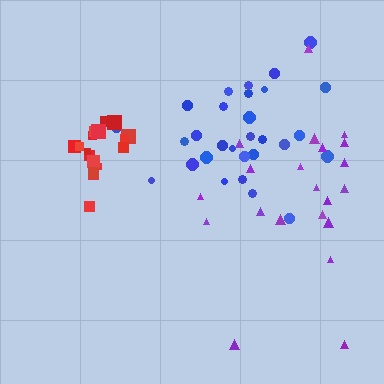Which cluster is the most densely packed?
Red.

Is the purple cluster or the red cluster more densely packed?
Red.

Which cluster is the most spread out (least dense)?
Purple.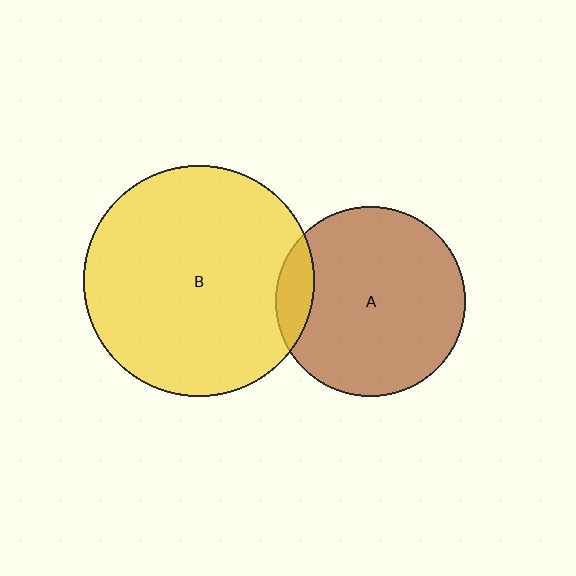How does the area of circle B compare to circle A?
Approximately 1.5 times.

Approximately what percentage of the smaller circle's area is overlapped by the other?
Approximately 10%.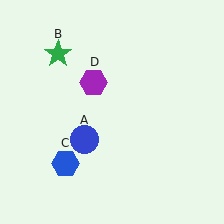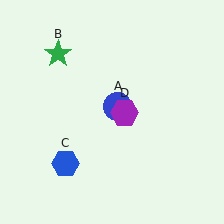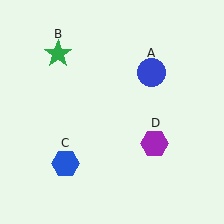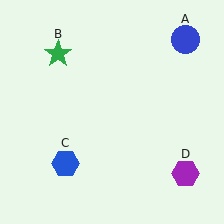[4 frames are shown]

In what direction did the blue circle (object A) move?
The blue circle (object A) moved up and to the right.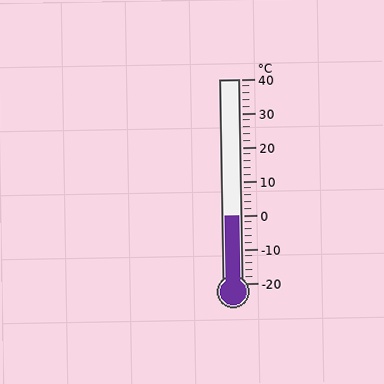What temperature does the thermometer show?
The thermometer shows approximately 0°C.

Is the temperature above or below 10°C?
The temperature is below 10°C.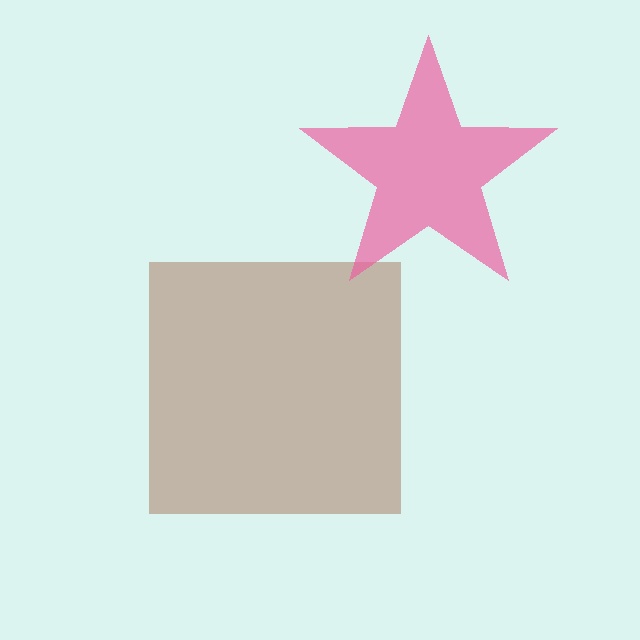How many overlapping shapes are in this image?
There are 2 overlapping shapes in the image.